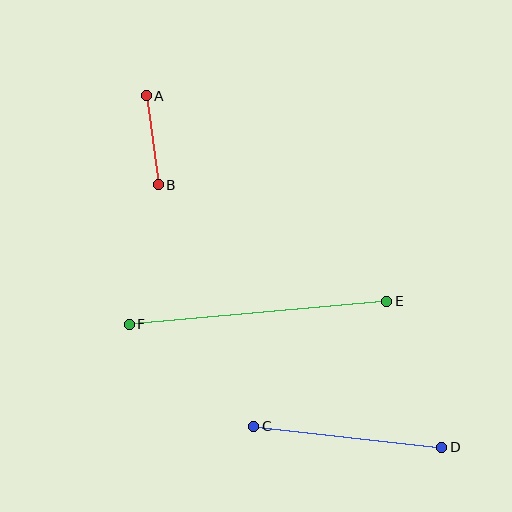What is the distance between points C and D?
The distance is approximately 189 pixels.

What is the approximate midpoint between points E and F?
The midpoint is at approximately (258, 313) pixels.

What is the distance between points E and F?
The distance is approximately 258 pixels.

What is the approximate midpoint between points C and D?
The midpoint is at approximately (348, 437) pixels.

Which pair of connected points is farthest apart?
Points E and F are farthest apart.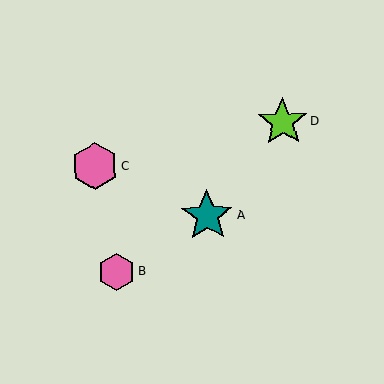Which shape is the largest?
The teal star (labeled A) is the largest.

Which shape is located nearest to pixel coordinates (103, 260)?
The pink hexagon (labeled B) at (116, 272) is nearest to that location.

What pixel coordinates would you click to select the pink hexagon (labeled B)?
Click at (116, 272) to select the pink hexagon B.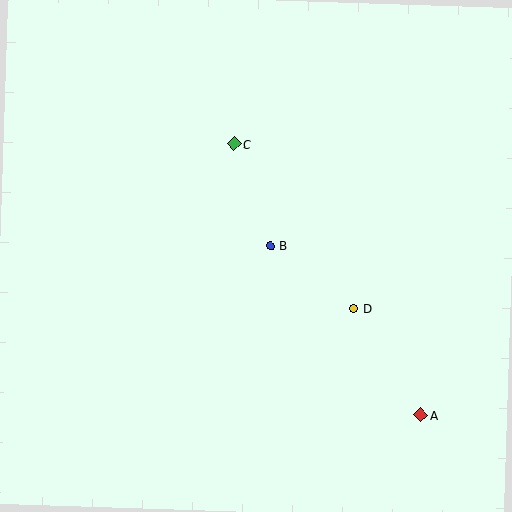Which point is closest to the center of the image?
Point B at (271, 246) is closest to the center.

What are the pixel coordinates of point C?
Point C is at (234, 144).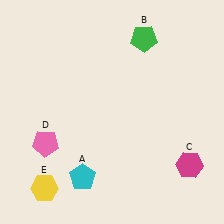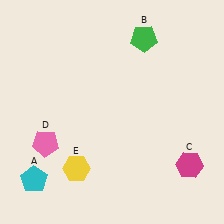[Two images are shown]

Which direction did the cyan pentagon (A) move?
The cyan pentagon (A) moved left.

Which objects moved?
The objects that moved are: the cyan pentagon (A), the yellow hexagon (E).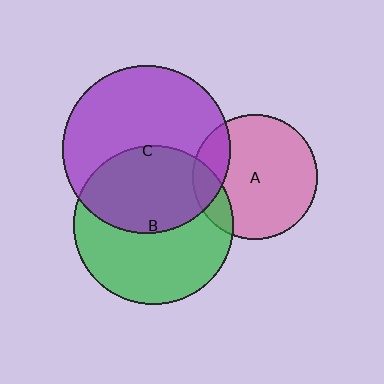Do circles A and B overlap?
Yes.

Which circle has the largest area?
Circle C (purple).